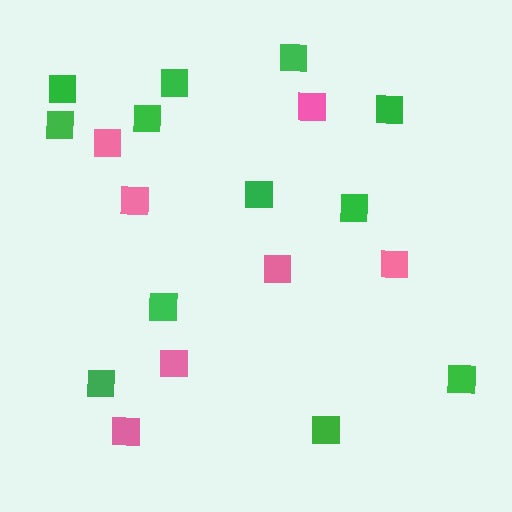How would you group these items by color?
There are 2 groups: one group of green squares (12) and one group of pink squares (7).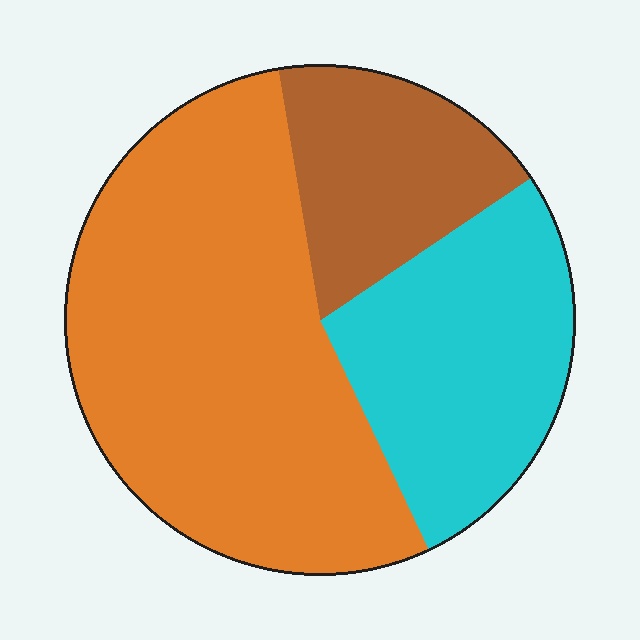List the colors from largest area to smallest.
From largest to smallest: orange, cyan, brown.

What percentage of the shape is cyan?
Cyan takes up about one quarter (1/4) of the shape.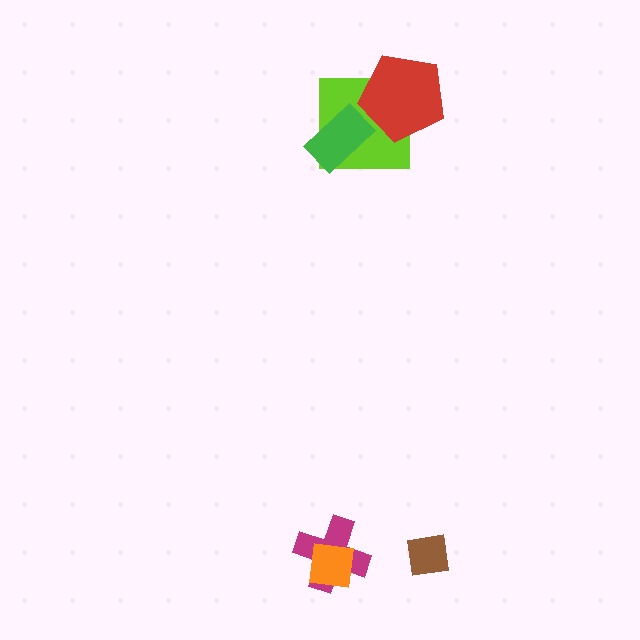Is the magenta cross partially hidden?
Yes, it is partially covered by another shape.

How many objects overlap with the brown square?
0 objects overlap with the brown square.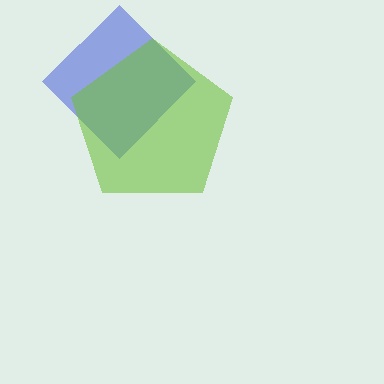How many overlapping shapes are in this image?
There are 2 overlapping shapes in the image.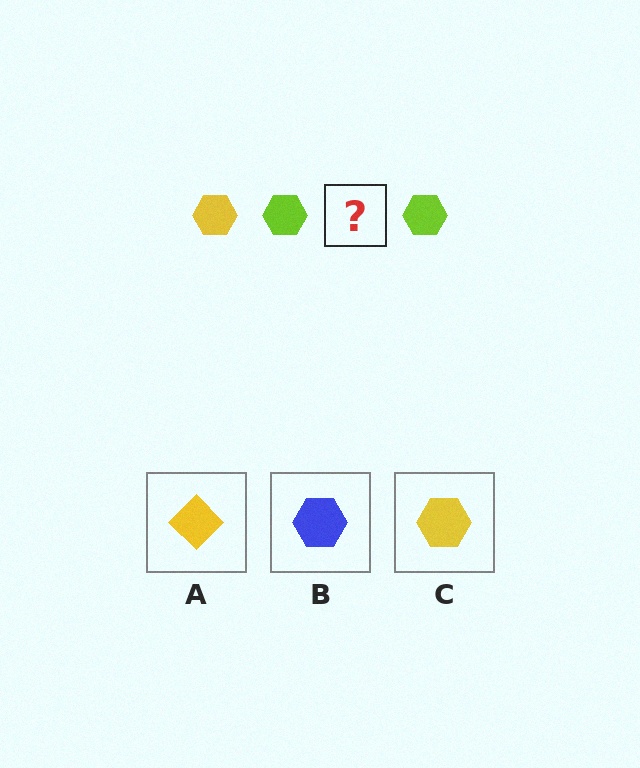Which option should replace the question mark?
Option C.